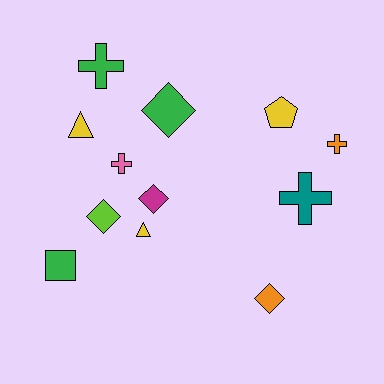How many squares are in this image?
There is 1 square.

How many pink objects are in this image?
There is 1 pink object.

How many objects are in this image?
There are 12 objects.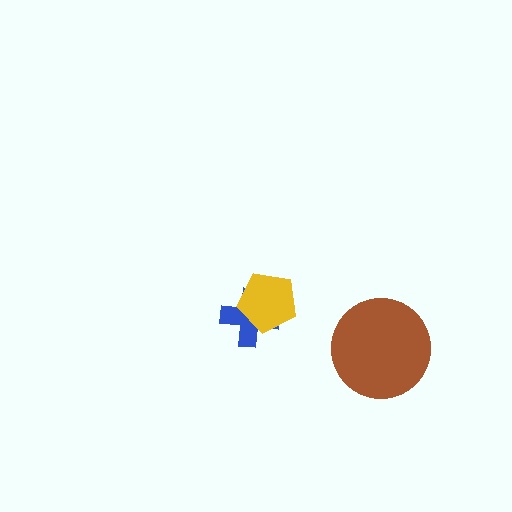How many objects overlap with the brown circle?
0 objects overlap with the brown circle.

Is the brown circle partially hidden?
No, no other shape covers it.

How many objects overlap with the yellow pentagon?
1 object overlaps with the yellow pentagon.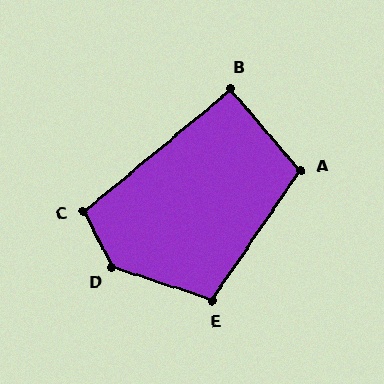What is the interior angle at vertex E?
Approximately 106 degrees (obtuse).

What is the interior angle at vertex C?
Approximately 103 degrees (obtuse).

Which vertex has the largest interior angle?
D, at approximately 135 degrees.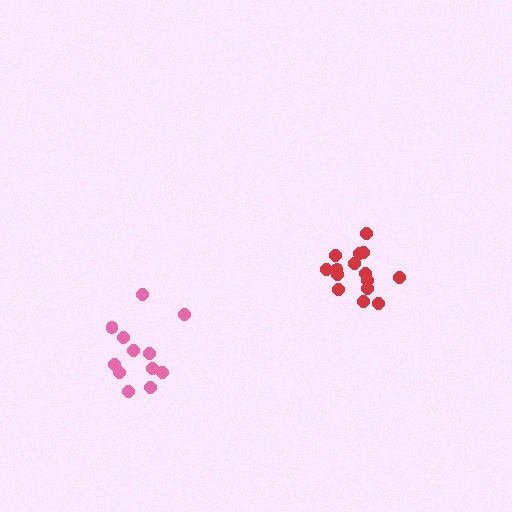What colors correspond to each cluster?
The clusters are colored: pink, red.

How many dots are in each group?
Group 1: 12 dots, Group 2: 15 dots (27 total).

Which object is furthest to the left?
The pink cluster is leftmost.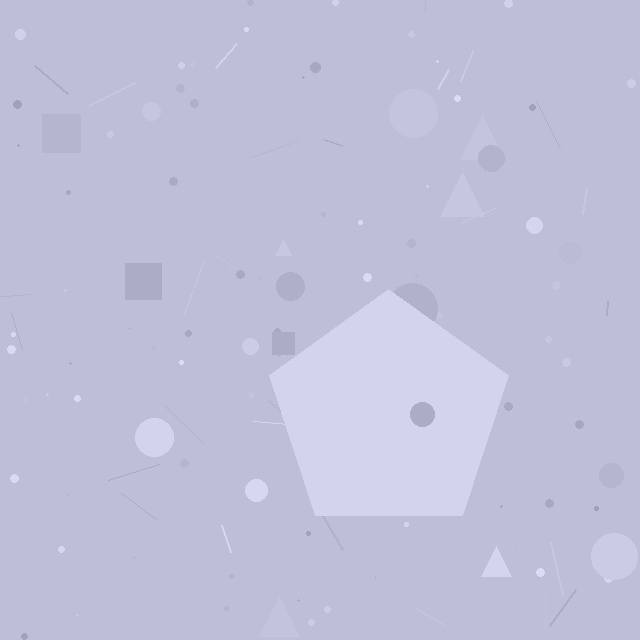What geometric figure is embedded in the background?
A pentagon is embedded in the background.